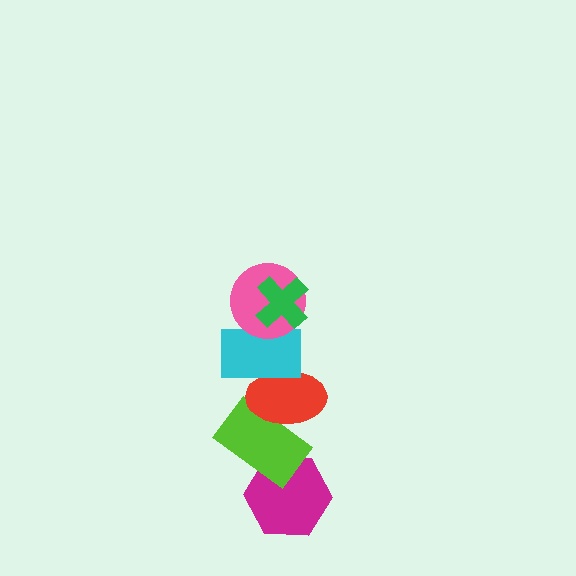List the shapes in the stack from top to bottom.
From top to bottom: the green cross, the pink circle, the cyan rectangle, the red ellipse, the lime rectangle, the magenta hexagon.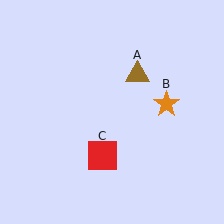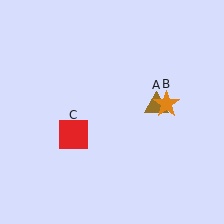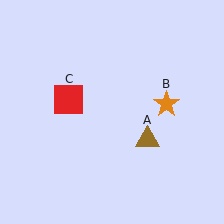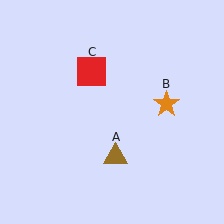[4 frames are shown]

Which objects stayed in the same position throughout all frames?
Orange star (object B) remained stationary.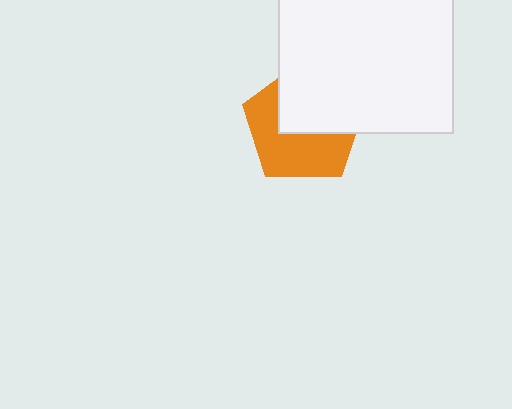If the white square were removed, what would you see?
You would see the complete orange pentagon.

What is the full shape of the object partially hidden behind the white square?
The partially hidden object is an orange pentagon.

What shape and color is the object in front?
The object in front is a white square.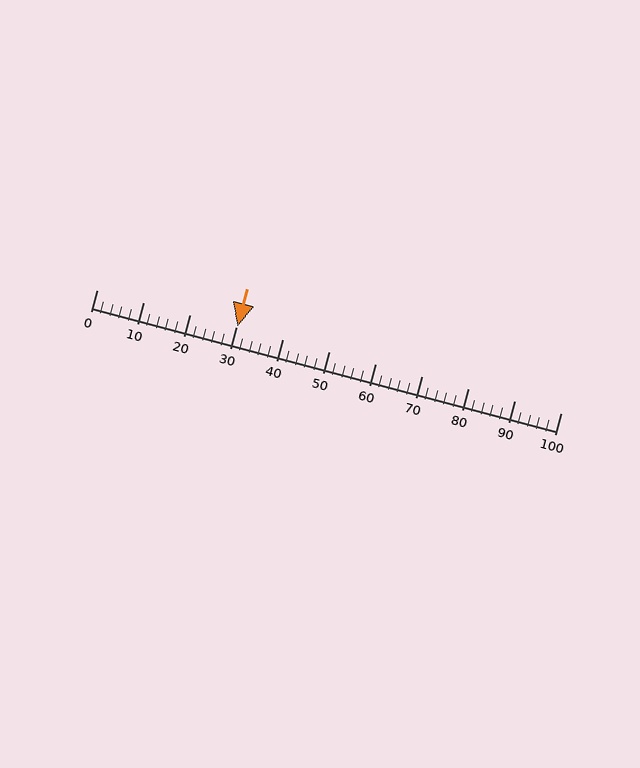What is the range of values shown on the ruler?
The ruler shows values from 0 to 100.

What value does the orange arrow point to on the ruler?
The orange arrow points to approximately 30.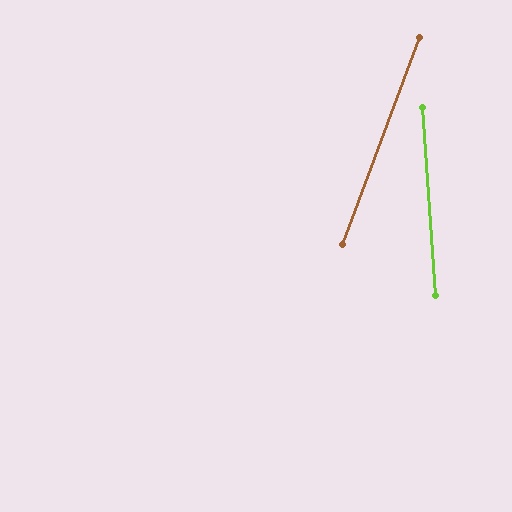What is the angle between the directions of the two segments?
Approximately 24 degrees.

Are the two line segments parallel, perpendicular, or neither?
Neither parallel nor perpendicular — they differ by about 24°.